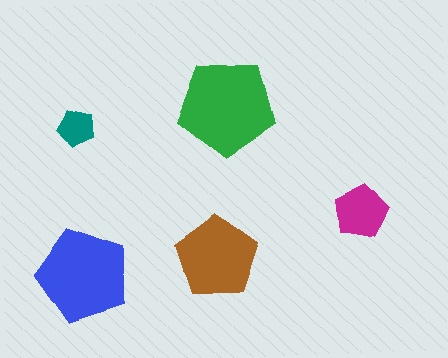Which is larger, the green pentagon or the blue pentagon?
The green one.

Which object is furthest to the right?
The magenta pentagon is rightmost.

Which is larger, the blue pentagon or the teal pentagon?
The blue one.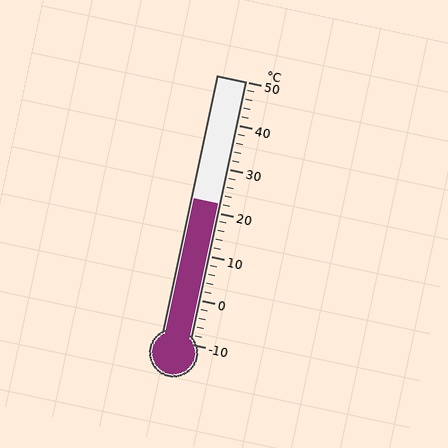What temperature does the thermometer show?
The thermometer shows approximately 22°C.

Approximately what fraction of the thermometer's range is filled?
The thermometer is filled to approximately 55% of its range.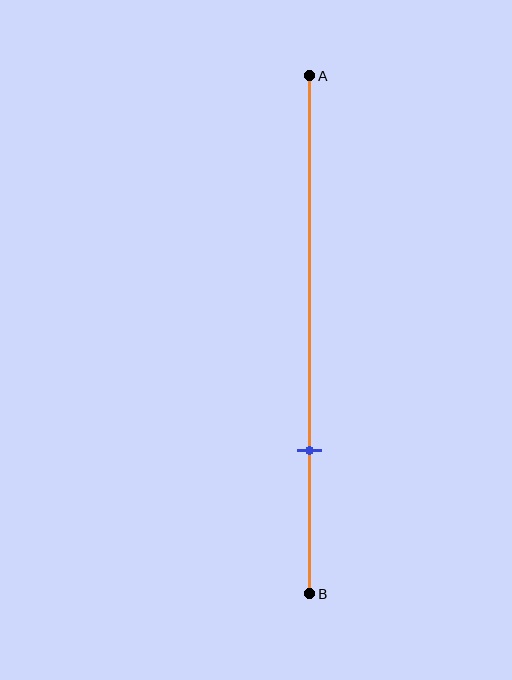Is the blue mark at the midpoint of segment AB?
No, the mark is at about 70% from A, not at the 50% midpoint.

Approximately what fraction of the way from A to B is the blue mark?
The blue mark is approximately 70% of the way from A to B.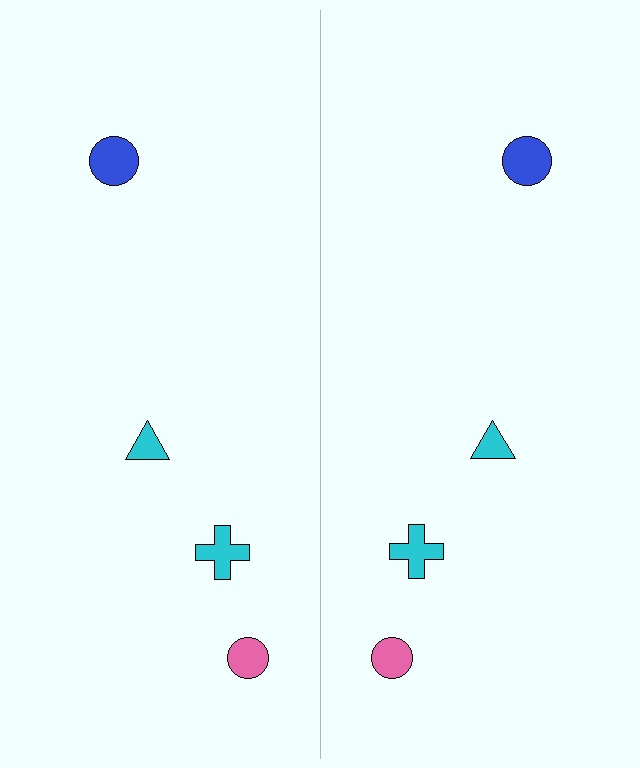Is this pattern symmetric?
Yes, this pattern has bilateral (reflection) symmetry.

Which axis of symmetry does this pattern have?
The pattern has a vertical axis of symmetry running through the center of the image.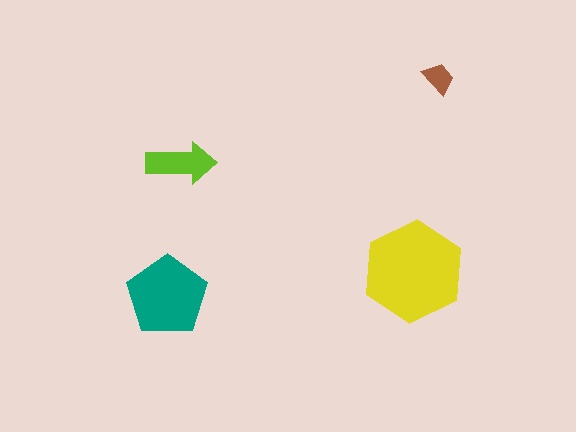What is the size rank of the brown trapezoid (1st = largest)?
4th.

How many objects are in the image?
There are 4 objects in the image.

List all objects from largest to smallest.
The yellow hexagon, the teal pentagon, the lime arrow, the brown trapezoid.